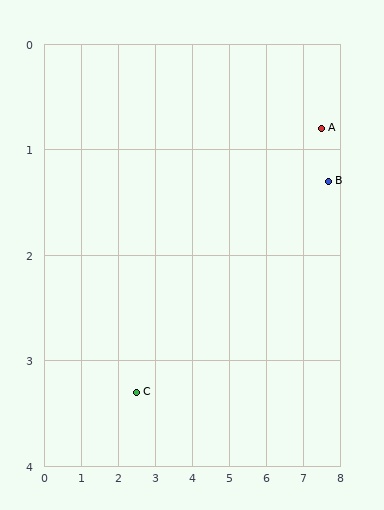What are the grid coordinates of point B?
Point B is at approximately (7.7, 1.3).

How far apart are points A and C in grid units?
Points A and C are about 5.6 grid units apart.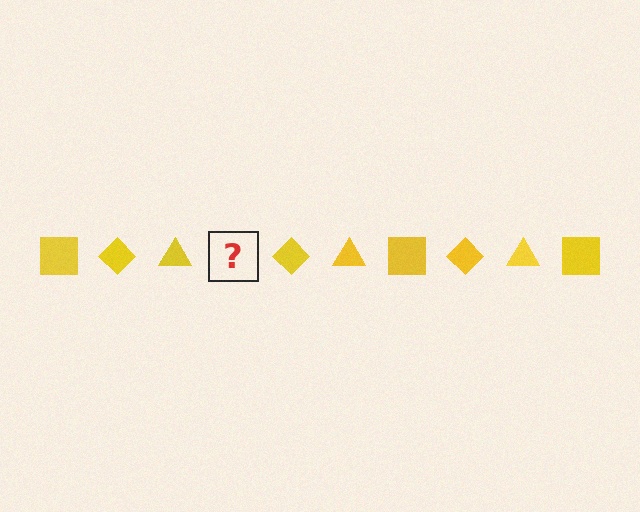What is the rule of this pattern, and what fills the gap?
The rule is that the pattern cycles through square, diamond, triangle shapes in yellow. The gap should be filled with a yellow square.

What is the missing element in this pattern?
The missing element is a yellow square.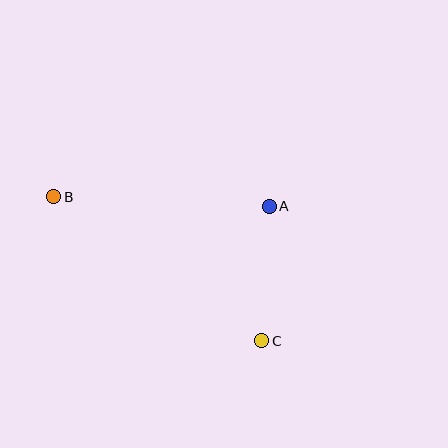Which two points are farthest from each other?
Points B and C are farthest from each other.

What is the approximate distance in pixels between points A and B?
The distance between A and B is approximately 216 pixels.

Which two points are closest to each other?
Points A and C are closest to each other.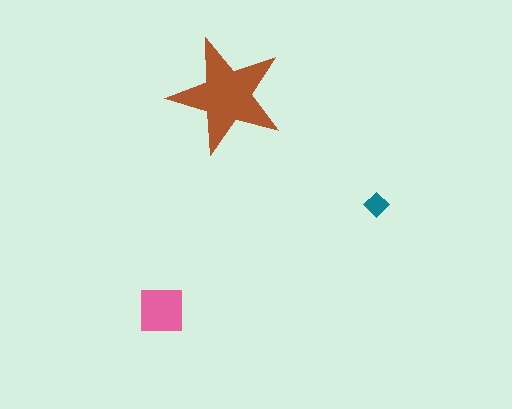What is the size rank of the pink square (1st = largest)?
2nd.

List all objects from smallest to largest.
The teal diamond, the pink square, the brown star.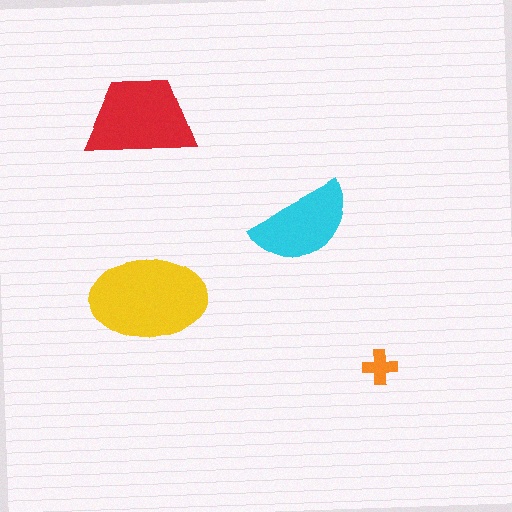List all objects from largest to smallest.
The yellow ellipse, the red trapezoid, the cyan semicircle, the orange cross.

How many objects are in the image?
There are 4 objects in the image.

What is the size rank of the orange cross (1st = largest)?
4th.